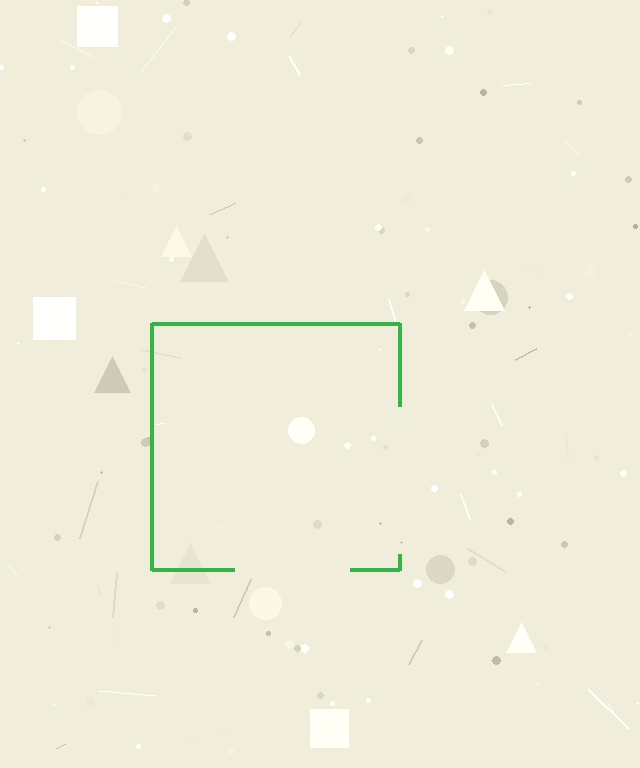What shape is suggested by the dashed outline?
The dashed outline suggests a square.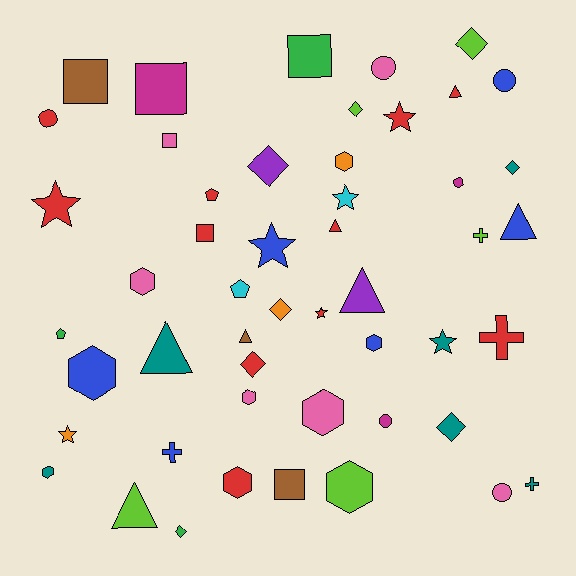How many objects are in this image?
There are 50 objects.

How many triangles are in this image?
There are 7 triangles.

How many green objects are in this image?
There are 3 green objects.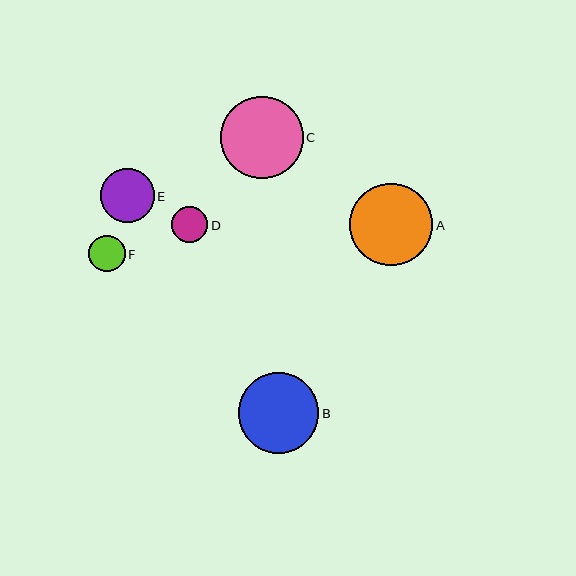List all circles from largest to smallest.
From largest to smallest: C, A, B, E, F, D.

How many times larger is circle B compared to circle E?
Circle B is approximately 1.5 times the size of circle E.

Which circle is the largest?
Circle C is the largest with a size of approximately 83 pixels.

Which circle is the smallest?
Circle D is the smallest with a size of approximately 36 pixels.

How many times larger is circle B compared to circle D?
Circle B is approximately 2.2 times the size of circle D.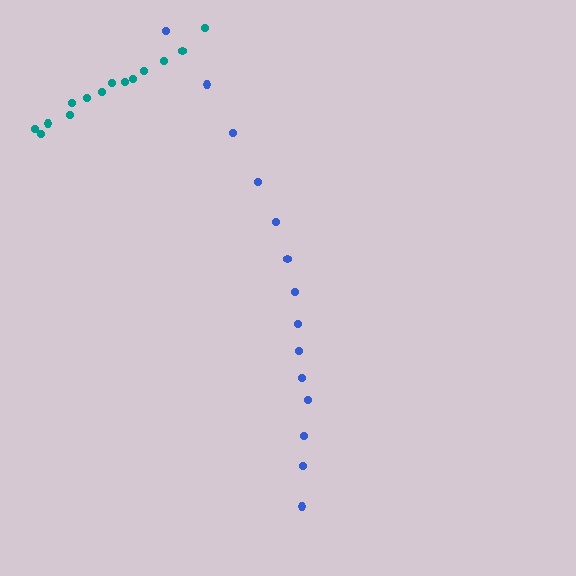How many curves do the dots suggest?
There are 2 distinct paths.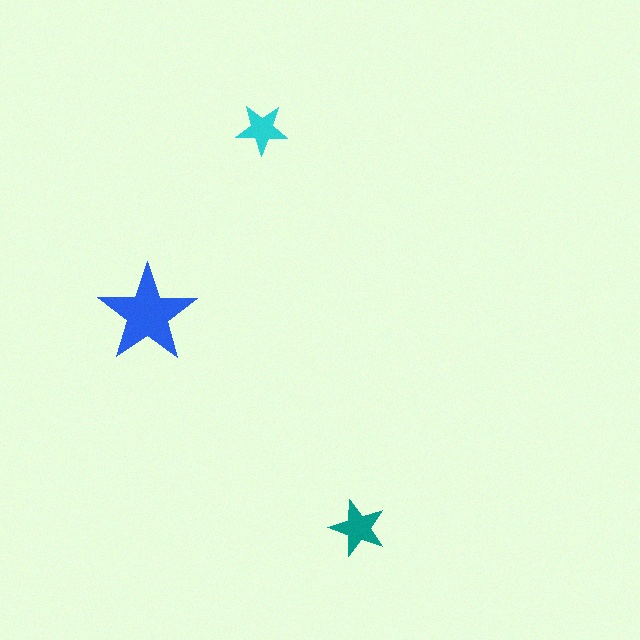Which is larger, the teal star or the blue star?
The blue one.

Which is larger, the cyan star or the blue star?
The blue one.